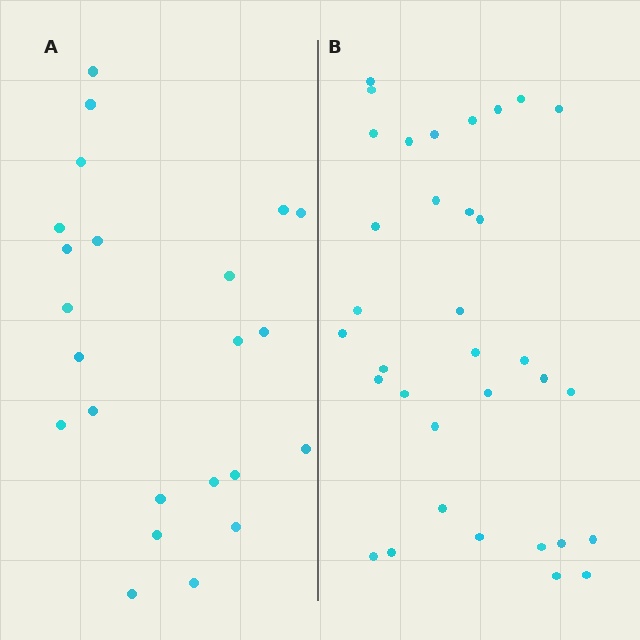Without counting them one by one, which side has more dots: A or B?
Region B (the right region) has more dots.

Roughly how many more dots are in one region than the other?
Region B has roughly 12 or so more dots than region A.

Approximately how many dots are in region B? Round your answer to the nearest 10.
About 30 dots. (The exact count is 34, which rounds to 30.)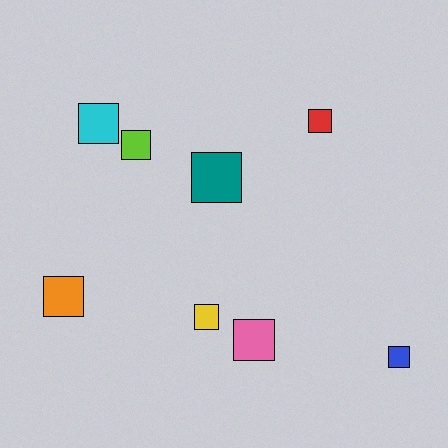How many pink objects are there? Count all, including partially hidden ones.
There is 1 pink object.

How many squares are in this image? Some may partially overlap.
There are 8 squares.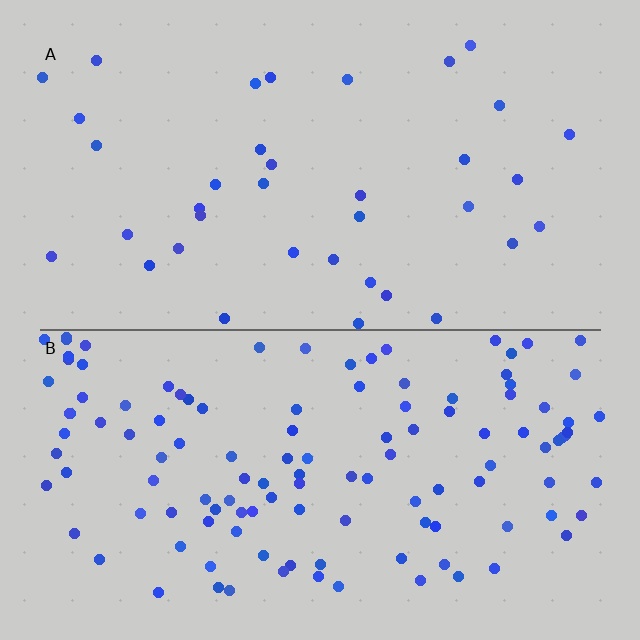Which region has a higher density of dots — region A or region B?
B (the bottom).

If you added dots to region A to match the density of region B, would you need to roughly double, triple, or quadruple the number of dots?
Approximately triple.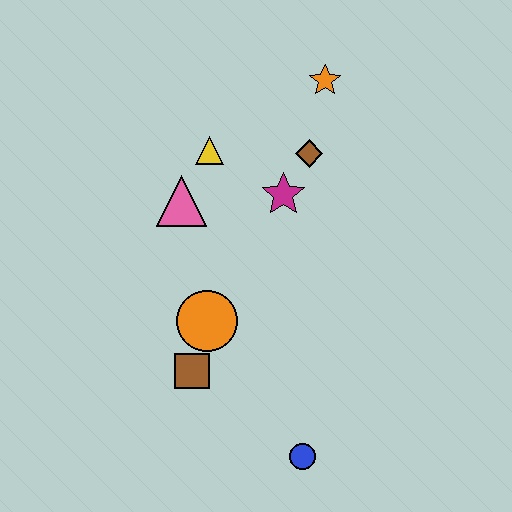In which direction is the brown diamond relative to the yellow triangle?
The brown diamond is to the right of the yellow triangle.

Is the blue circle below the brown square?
Yes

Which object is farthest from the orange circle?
The orange star is farthest from the orange circle.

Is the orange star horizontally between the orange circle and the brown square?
No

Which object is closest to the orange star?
The brown diamond is closest to the orange star.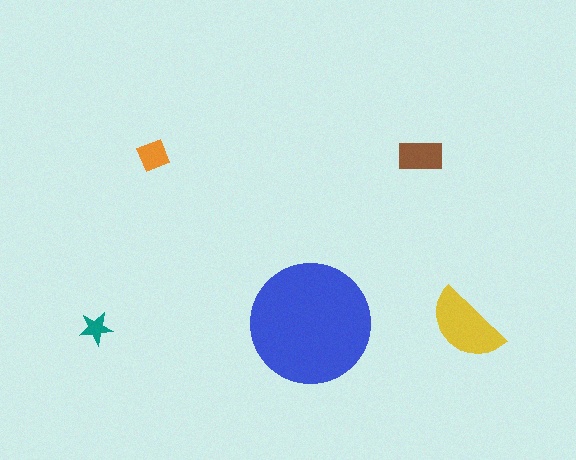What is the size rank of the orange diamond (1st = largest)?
4th.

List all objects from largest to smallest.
The blue circle, the yellow semicircle, the brown rectangle, the orange diamond, the teal star.